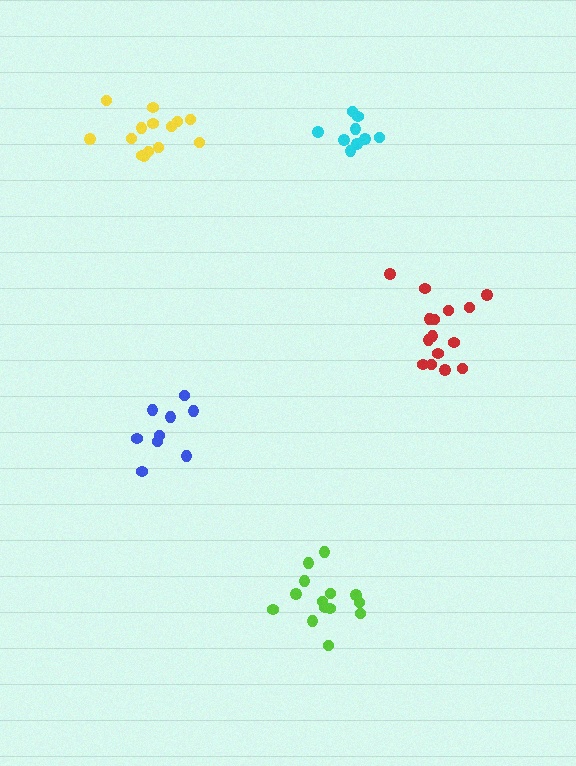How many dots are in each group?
Group 1: 9 dots, Group 2: 15 dots, Group 3: 14 dots, Group 4: 9 dots, Group 5: 14 dots (61 total).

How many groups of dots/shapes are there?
There are 5 groups.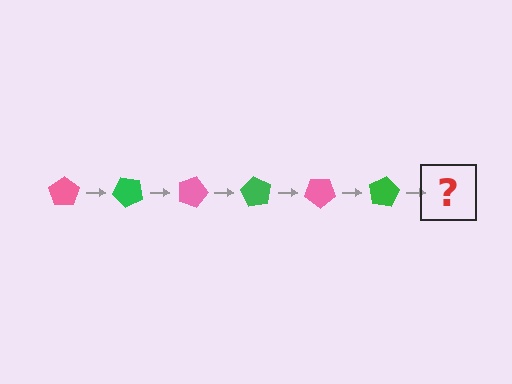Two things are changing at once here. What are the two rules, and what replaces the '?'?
The two rules are that it rotates 45 degrees each step and the color cycles through pink and green. The '?' should be a pink pentagon, rotated 270 degrees from the start.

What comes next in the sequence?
The next element should be a pink pentagon, rotated 270 degrees from the start.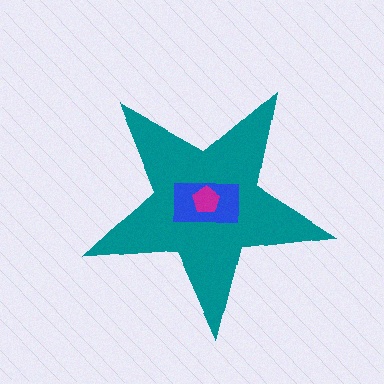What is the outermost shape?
The teal star.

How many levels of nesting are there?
3.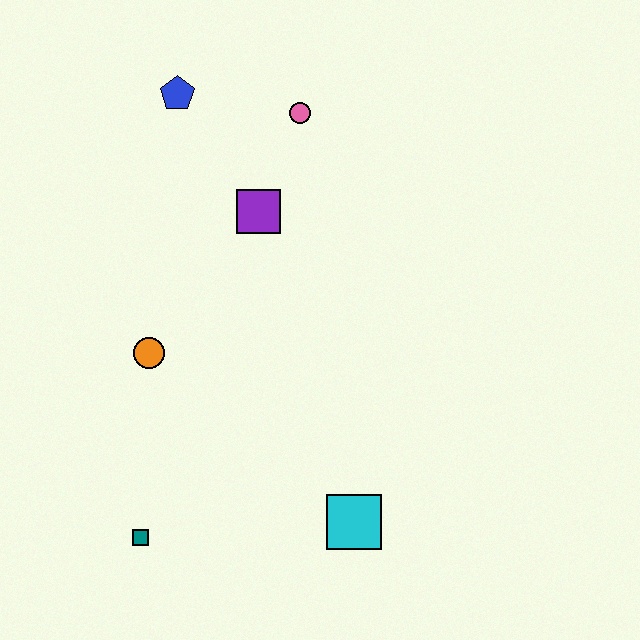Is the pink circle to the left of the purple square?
No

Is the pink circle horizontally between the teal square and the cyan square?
Yes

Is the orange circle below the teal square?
No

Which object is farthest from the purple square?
The teal square is farthest from the purple square.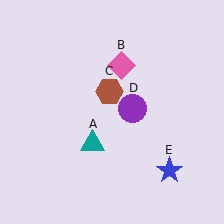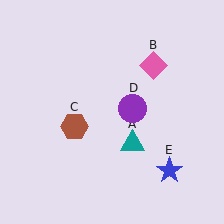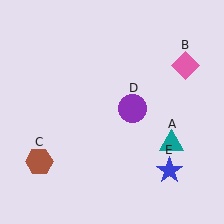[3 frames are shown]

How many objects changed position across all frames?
3 objects changed position: teal triangle (object A), pink diamond (object B), brown hexagon (object C).